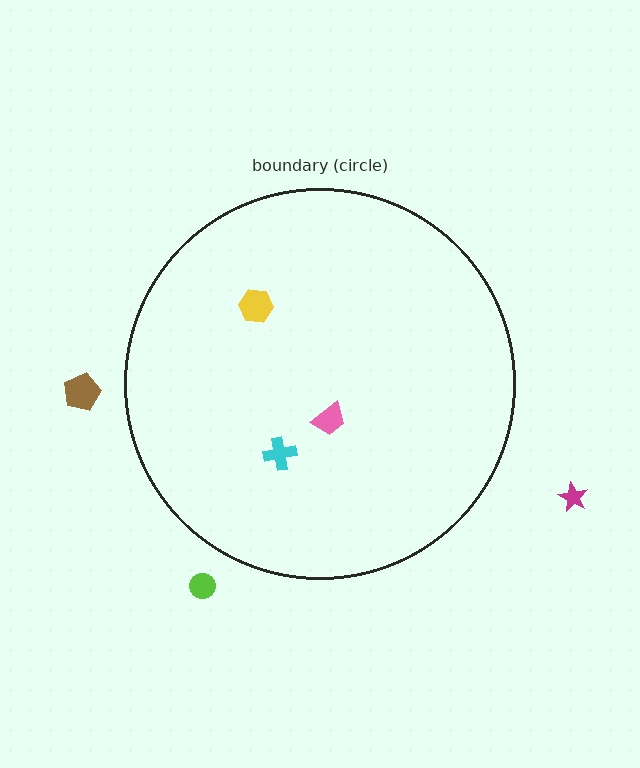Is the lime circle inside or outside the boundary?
Outside.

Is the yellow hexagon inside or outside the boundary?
Inside.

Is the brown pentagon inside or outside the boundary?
Outside.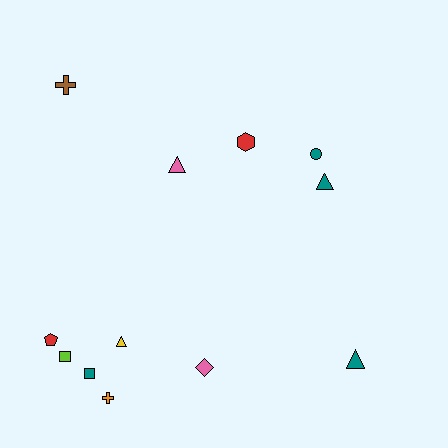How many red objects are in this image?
There are 2 red objects.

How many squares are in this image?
There are 2 squares.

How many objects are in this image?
There are 12 objects.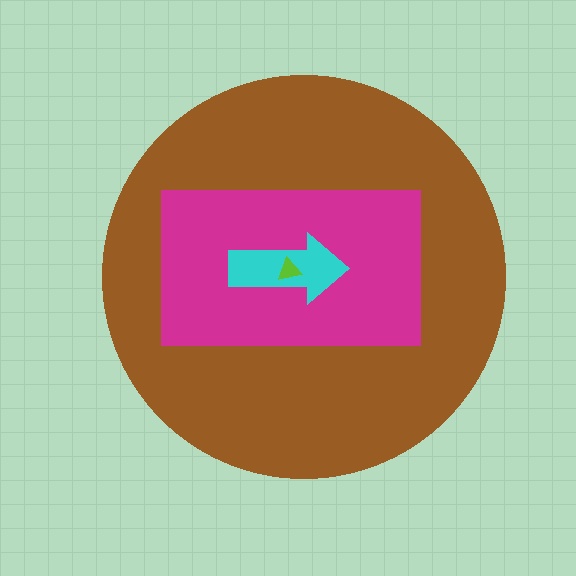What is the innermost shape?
The lime triangle.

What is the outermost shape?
The brown circle.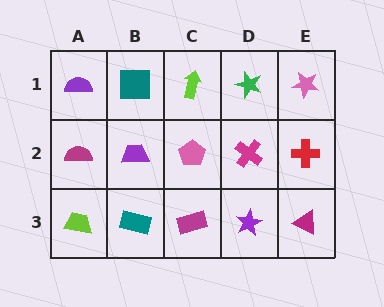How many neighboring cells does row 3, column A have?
2.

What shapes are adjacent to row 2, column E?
A pink star (row 1, column E), a magenta triangle (row 3, column E), a magenta cross (row 2, column D).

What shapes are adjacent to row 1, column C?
A pink pentagon (row 2, column C), a teal square (row 1, column B), a green star (row 1, column D).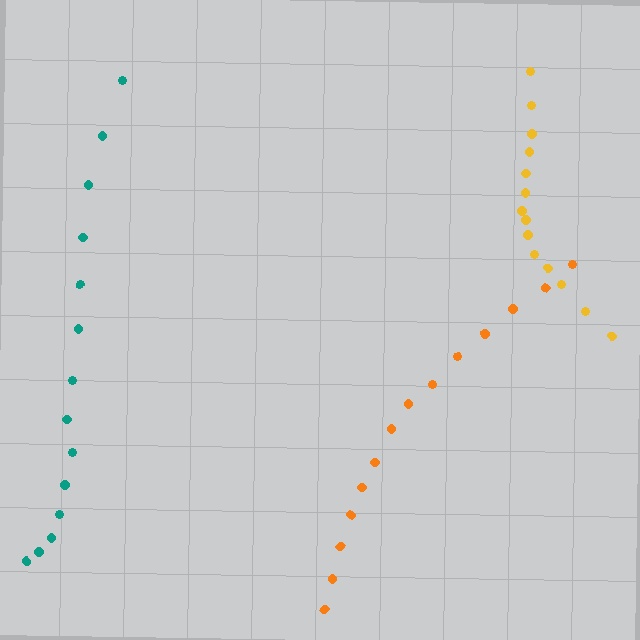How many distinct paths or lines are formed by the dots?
There are 3 distinct paths.